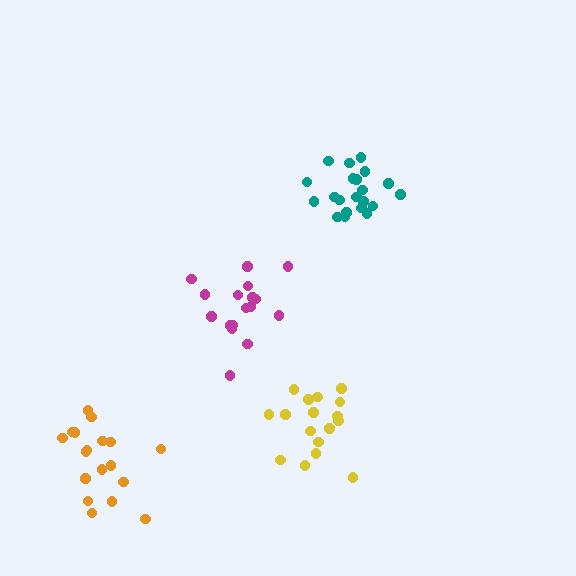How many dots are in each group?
Group 1: 17 dots, Group 2: 21 dots, Group 3: 17 dots, Group 4: 18 dots (73 total).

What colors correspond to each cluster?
The clusters are colored: yellow, teal, magenta, orange.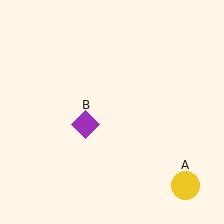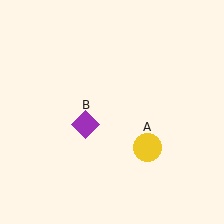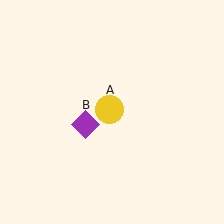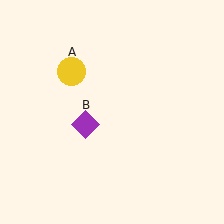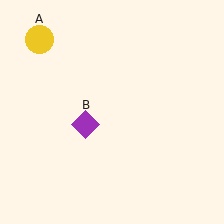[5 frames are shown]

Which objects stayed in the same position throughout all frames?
Purple diamond (object B) remained stationary.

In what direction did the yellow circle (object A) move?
The yellow circle (object A) moved up and to the left.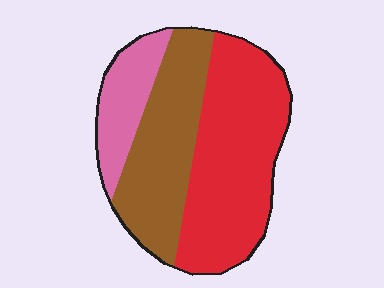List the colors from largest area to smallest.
From largest to smallest: red, brown, pink.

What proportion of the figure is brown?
Brown takes up about one third (1/3) of the figure.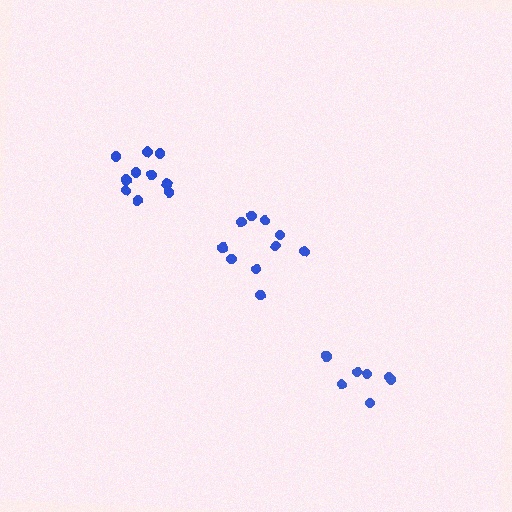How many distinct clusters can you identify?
There are 3 distinct clusters.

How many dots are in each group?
Group 1: 7 dots, Group 2: 10 dots, Group 3: 11 dots (28 total).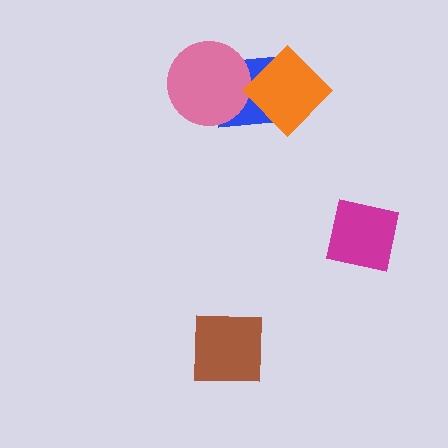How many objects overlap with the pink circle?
1 object overlaps with the pink circle.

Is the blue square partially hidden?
Yes, it is partially covered by another shape.